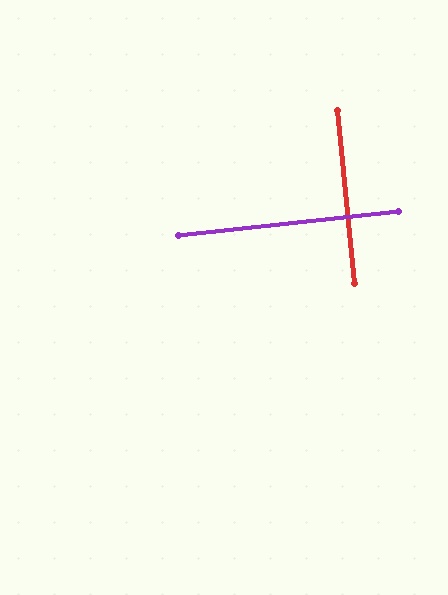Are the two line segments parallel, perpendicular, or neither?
Perpendicular — they meet at approximately 89°.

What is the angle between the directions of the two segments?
Approximately 89 degrees.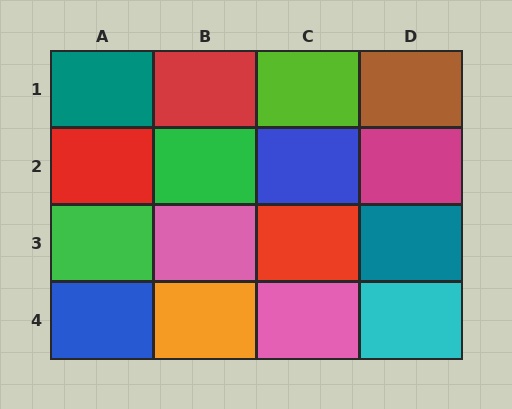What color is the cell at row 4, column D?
Cyan.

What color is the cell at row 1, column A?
Teal.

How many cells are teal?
2 cells are teal.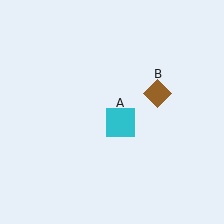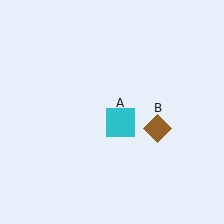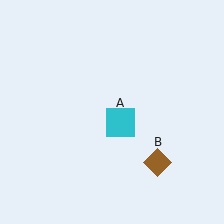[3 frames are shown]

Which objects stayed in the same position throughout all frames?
Cyan square (object A) remained stationary.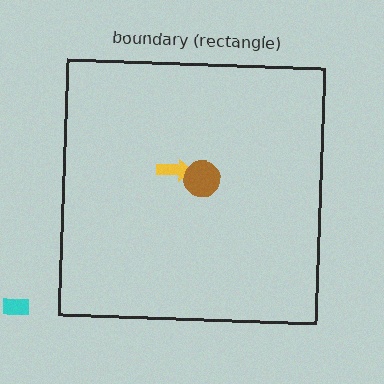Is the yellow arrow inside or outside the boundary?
Inside.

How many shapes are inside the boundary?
2 inside, 1 outside.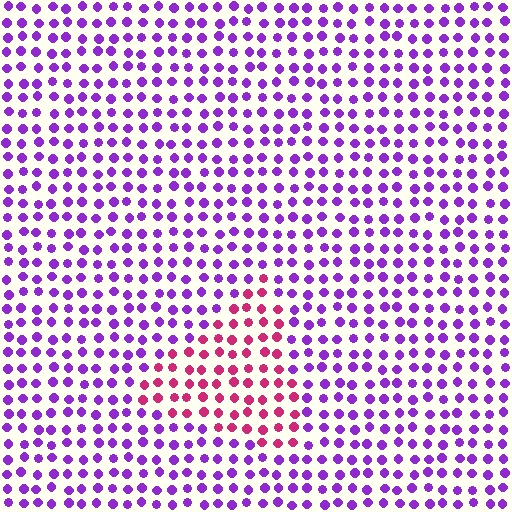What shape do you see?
I see a triangle.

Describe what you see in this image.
The image is filled with small purple elements in a uniform arrangement. A triangle-shaped region is visible where the elements are tinted to a slightly different hue, forming a subtle color boundary.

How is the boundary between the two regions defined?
The boundary is defined purely by a slight shift in hue (about 55 degrees). Spacing, size, and orientation are identical on both sides.